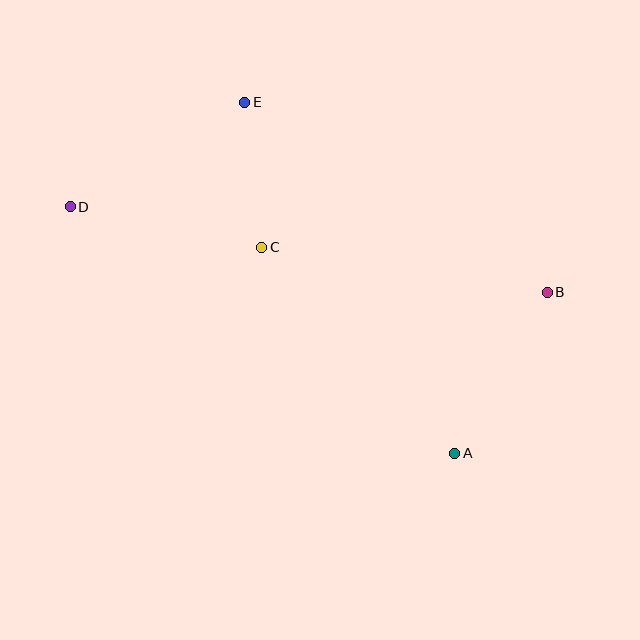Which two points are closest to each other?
Points C and E are closest to each other.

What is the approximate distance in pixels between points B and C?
The distance between B and C is approximately 289 pixels.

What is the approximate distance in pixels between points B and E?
The distance between B and E is approximately 357 pixels.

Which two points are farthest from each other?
Points B and D are farthest from each other.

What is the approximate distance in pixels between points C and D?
The distance between C and D is approximately 196 pixels.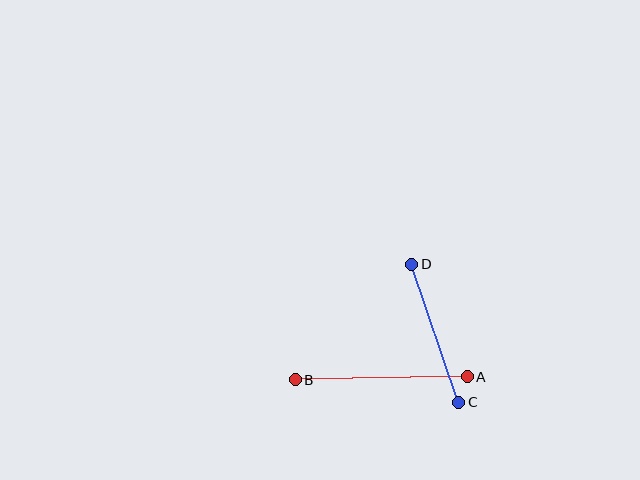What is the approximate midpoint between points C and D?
The midpoint is at approximately (435, 333) pixels.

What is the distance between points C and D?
The distance is approximately 145 pixels.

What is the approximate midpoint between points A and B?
The midpoint is at approximately (381, 378) pixels.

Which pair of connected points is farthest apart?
Points A and B are farthest apart.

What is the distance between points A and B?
The distance is approximately 172 pixels.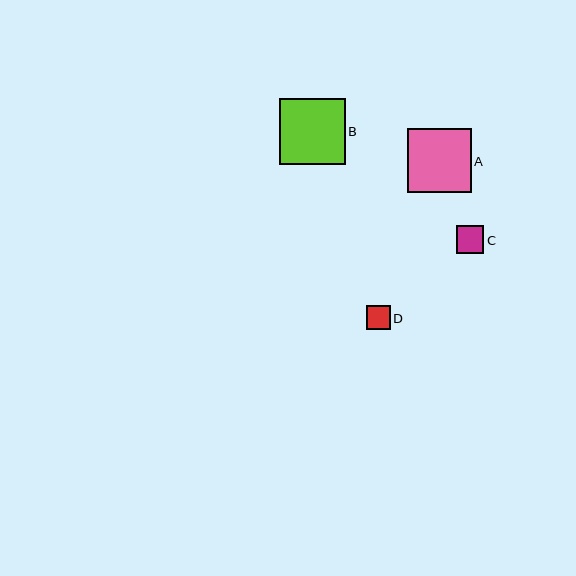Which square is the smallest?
Square D is the smallest with a size of approximately 24 pixels.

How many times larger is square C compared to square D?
Square C is approximately 1.2 times the size of square D.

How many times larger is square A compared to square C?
Square A is approximately 2.3 times the size of square C.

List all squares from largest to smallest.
From largest to smallest: B, A, C, D.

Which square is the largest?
Square B is the largest with a size of approximately 66 pixels.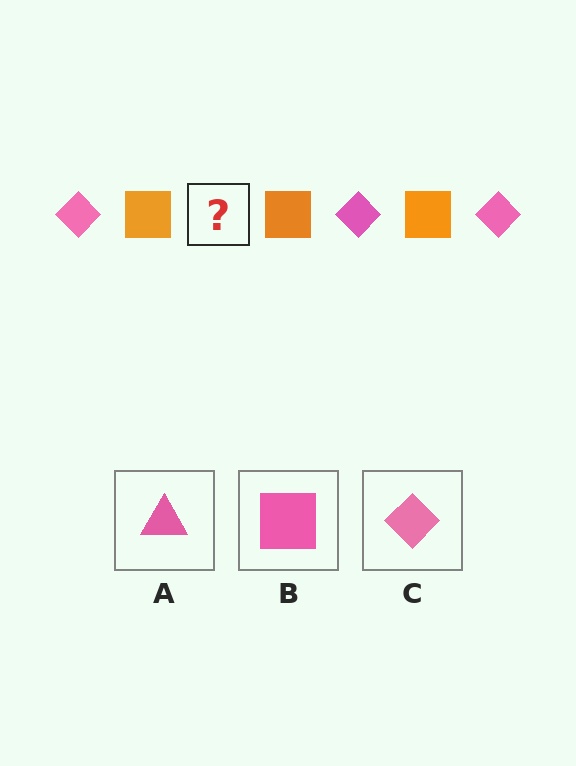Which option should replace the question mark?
Option C.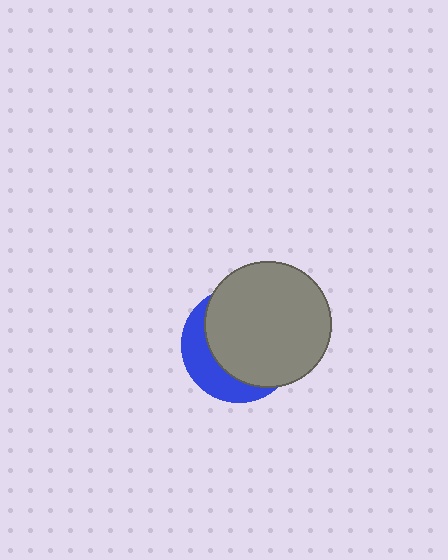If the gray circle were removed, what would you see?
You would see the complete blue circle.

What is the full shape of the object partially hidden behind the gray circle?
The partially hidden object is a blue circle.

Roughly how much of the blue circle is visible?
A small part of it is visible (roughly 30%).